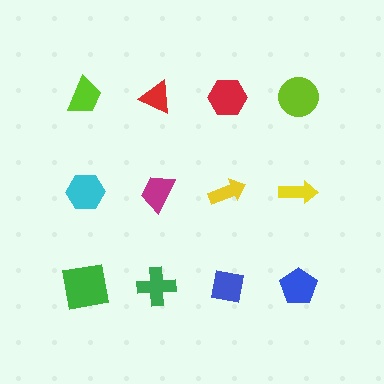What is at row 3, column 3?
A blue square.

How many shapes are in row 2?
4 shapes.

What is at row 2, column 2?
A magenta trapezoid.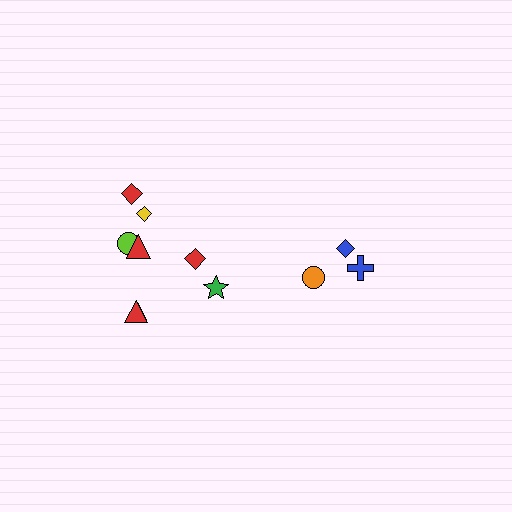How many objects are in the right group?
There are 3 objects.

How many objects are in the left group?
There are 8 objects.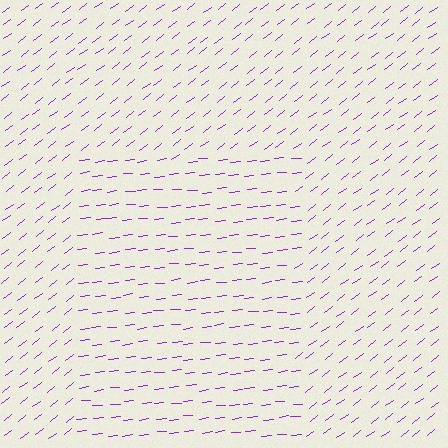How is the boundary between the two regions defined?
The boundary is defined purely by a change in line orientation (approximately 31 degrees difference). All lines are the same color and thickness.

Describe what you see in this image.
The image is filled with small purple line segments. A rectangle region in the image has lines oriented differently from the surrounding lines, creating a visible texture boundary.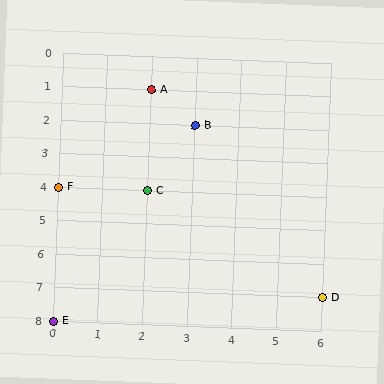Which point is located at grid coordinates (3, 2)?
Point B is at (3, 2).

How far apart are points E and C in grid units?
Points E and C are 2 columns and 4 rows apart (about 4.5 grid units diagonally).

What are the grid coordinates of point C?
Point C is at grid coordinates (2, 4).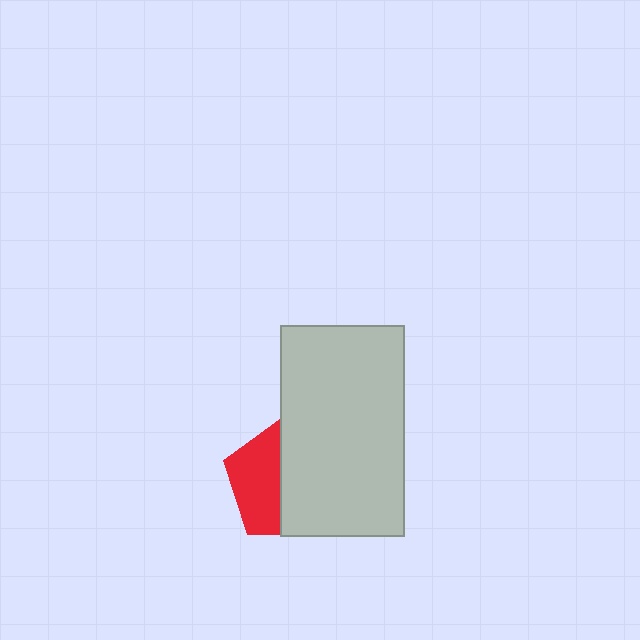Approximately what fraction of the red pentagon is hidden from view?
Roughly 58% of the red pentagon is hidden behind the light gray rectangle.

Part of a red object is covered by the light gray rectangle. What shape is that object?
It is a pentagon.